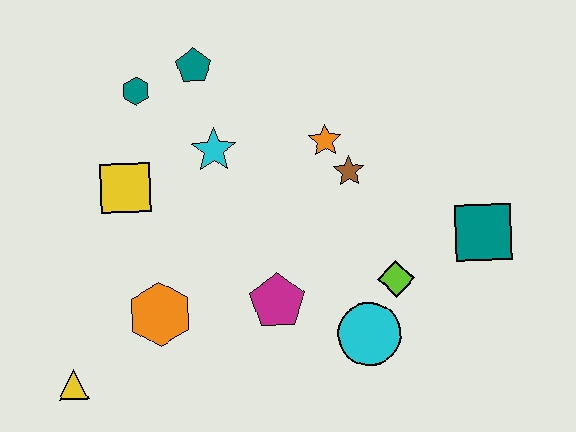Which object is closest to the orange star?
The brown star is closest to the orange star.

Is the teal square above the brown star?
No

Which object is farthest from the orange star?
The yellow triangle is farthest from the orange star.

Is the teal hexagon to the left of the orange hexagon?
Yes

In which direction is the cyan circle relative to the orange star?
The cyan circle is below the orange star.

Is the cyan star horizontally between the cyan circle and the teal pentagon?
Yes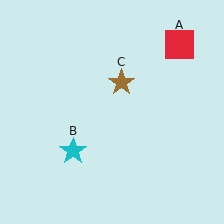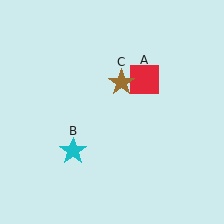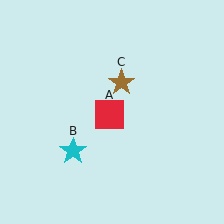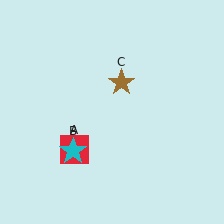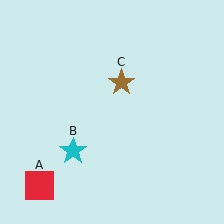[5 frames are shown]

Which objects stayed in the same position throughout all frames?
Cyan star (object B) and brown star (object C) remained stationary.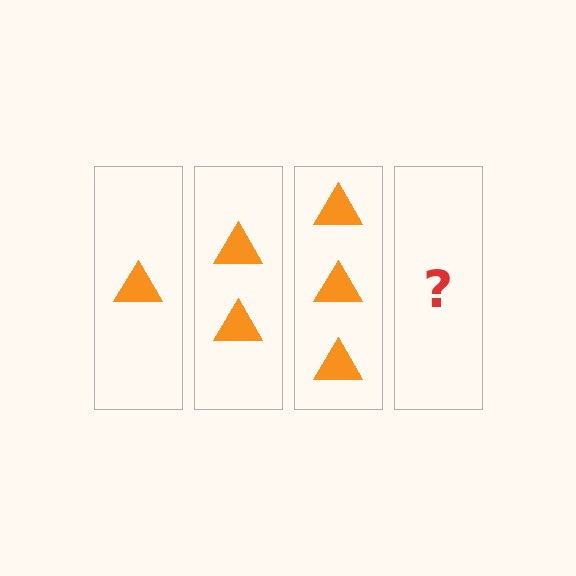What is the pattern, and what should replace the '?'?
The pattern is that each step adds one more triangle. The '?' should be 4 triangles.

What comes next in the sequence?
The next element should be 4 triangles.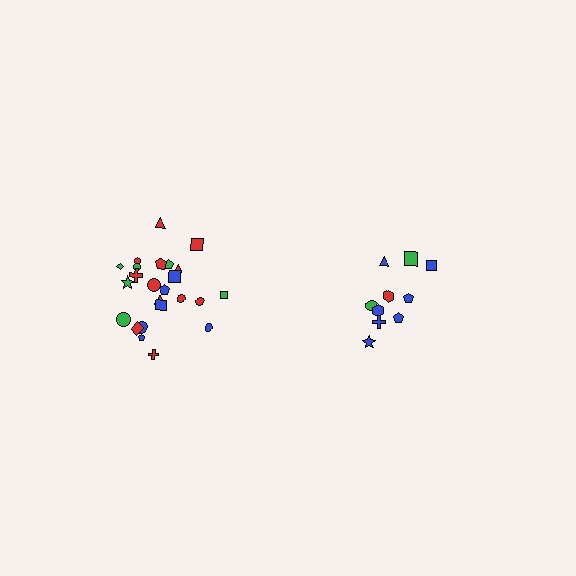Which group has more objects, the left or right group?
The left group.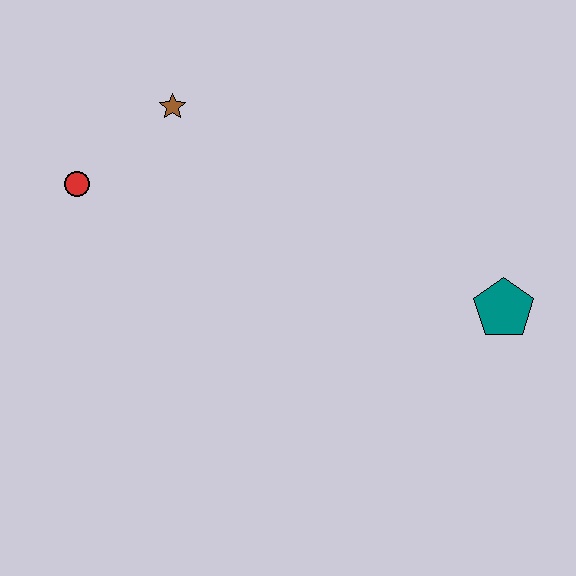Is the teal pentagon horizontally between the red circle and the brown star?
No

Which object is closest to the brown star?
The red circle is closest to the brown star.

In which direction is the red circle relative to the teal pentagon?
The red circle is to the left of the teal pentagon.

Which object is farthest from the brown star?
The teal pentagon is farthest from the brown star.